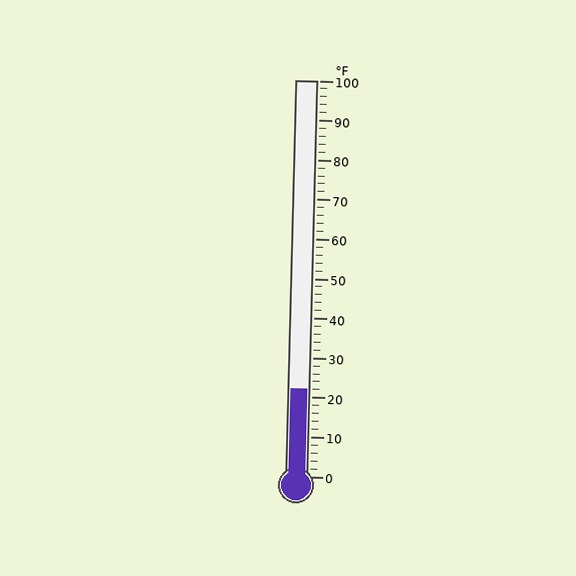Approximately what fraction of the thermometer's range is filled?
The thermometer is filled to approximately 20% of its range.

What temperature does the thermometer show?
The thermometer shows approximately 22°F.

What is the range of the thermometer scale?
The thermometer scale ranges from 0°F to 100°F.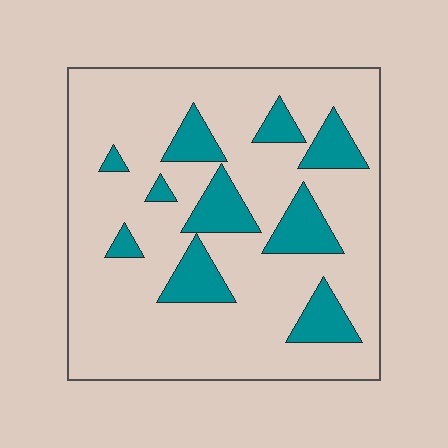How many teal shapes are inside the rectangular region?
10.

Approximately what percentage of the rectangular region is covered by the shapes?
Approximately 20%.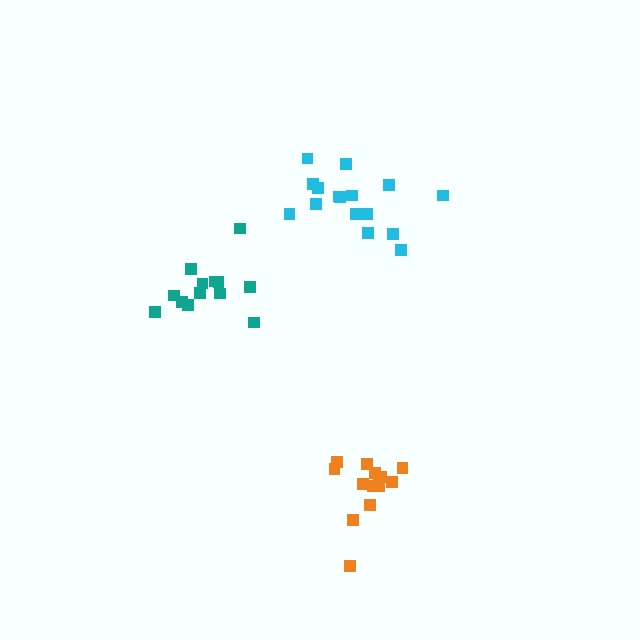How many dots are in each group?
Group 1: 16 dots, Group 2: 13 dots, Group 3: 14 dots (43 total).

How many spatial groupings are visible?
There are 3 spatial groupings.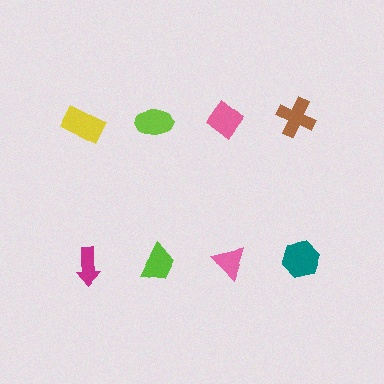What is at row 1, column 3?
A pink diamond.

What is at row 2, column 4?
A teal hexagon.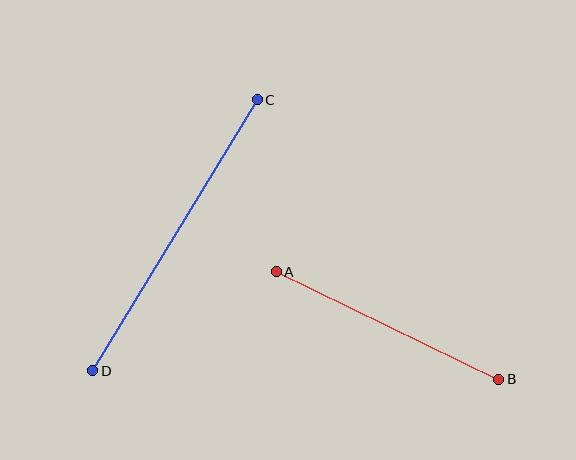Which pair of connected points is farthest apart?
Points C and D are farthest apart.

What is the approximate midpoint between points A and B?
The midpoint is at approximately (388, 325) pixels.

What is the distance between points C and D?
The distance is approximately 317 pixels.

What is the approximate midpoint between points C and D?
The midpoint is at approximately (175, 235) pixels.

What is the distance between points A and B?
The distance is approximately 247 pixels.